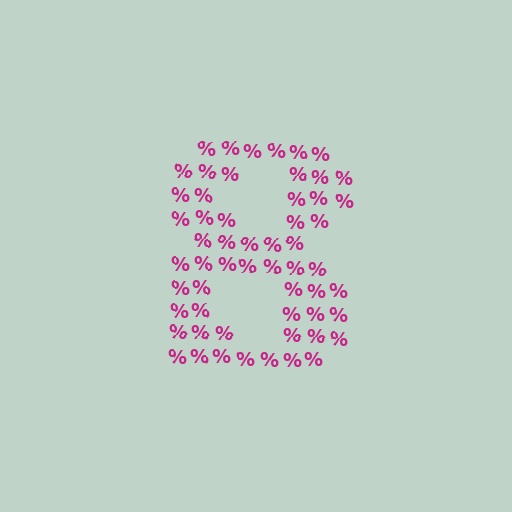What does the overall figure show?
The overall figure shows the digit 8.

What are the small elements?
The small elements are percent signs.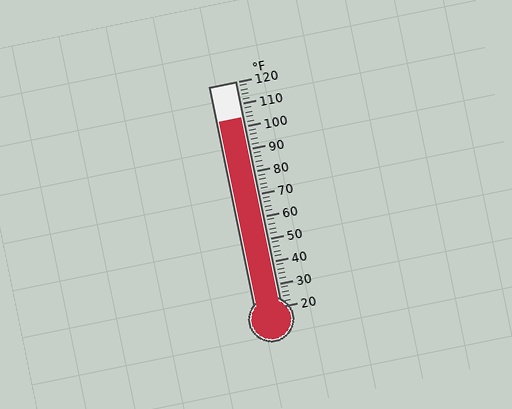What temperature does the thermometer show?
The thermometer shows approximately 104°F.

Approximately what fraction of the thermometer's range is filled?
The thermometer is filled to approximately 85% of its range.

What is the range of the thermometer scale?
The thermometer scale ranges from 20°F to 120°F.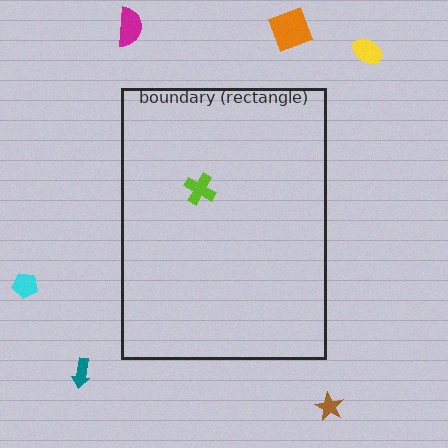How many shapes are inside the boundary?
1 inside, 6 outside.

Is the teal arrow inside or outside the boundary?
Outside.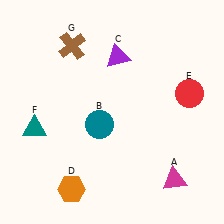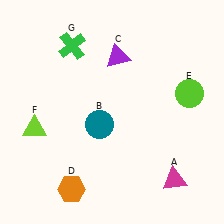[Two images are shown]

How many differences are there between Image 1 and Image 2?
There are 3 differences between the two images.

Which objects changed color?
E changed from red to lime. F changed from teal to lime. G changed from brown to green.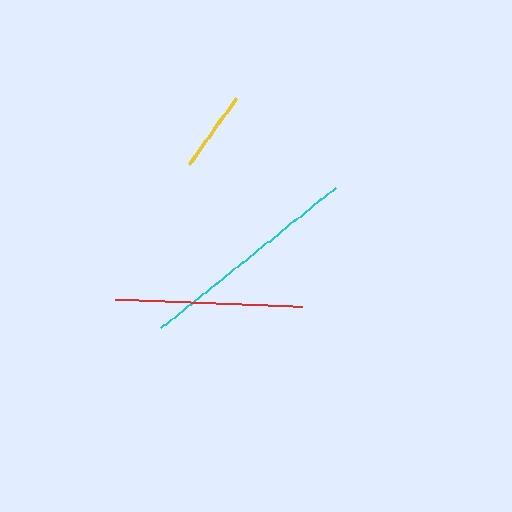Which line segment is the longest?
The cyan line is the longest at approximately 223 pixels.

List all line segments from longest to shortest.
From longest to shortest: cyan, red, yellow.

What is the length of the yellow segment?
The yellow segment is approximately 82 pixels long.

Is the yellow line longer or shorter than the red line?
The red line is longer than the yellow line.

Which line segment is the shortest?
The yellow line is the shortest at approximately 82 pixels.